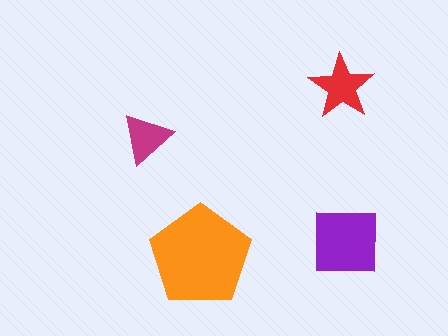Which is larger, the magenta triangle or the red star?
The red star.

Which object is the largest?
The orange pentagon.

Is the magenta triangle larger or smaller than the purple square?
Smaller.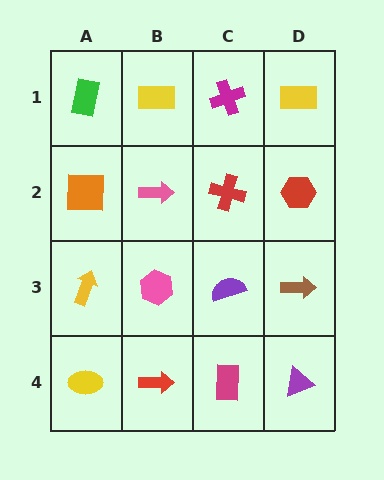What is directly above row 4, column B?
A pink hexagon.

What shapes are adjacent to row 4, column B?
A pink hexagon (row 3, column B), a yellow ellipse (row 4, column A), a magenta rectangle (row 4, column C).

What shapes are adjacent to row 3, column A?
An orange square (row 2, column A), a yellow ellipse (row 4, column A), a pink hexagon (row 3, column B).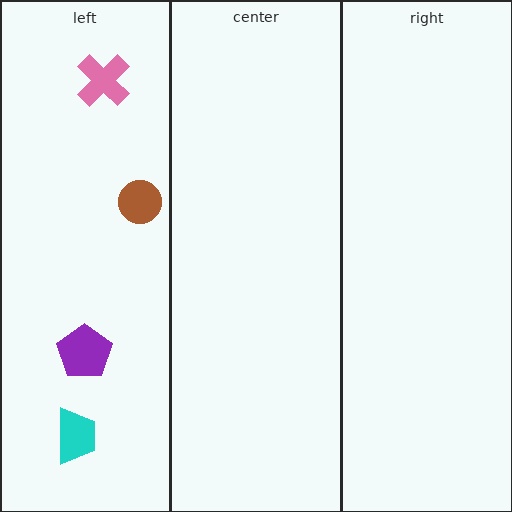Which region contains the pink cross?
The left region.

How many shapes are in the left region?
4.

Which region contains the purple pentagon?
The left region.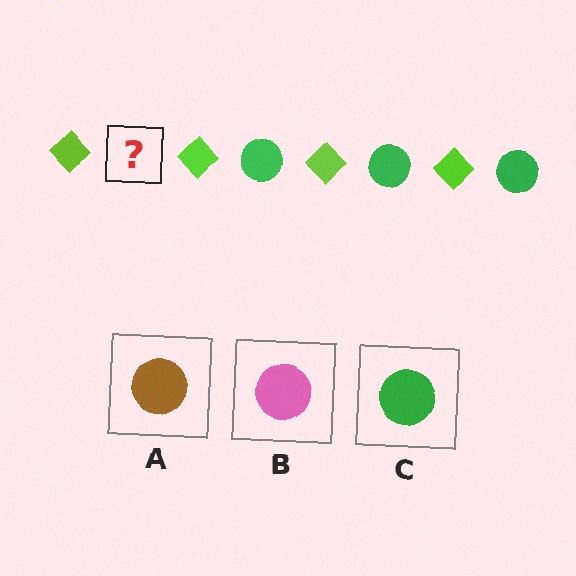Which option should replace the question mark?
Option C.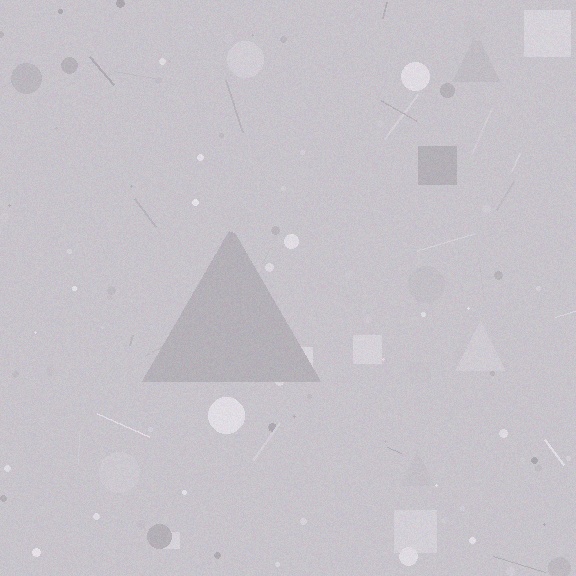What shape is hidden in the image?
A triangle is hidden in the image.